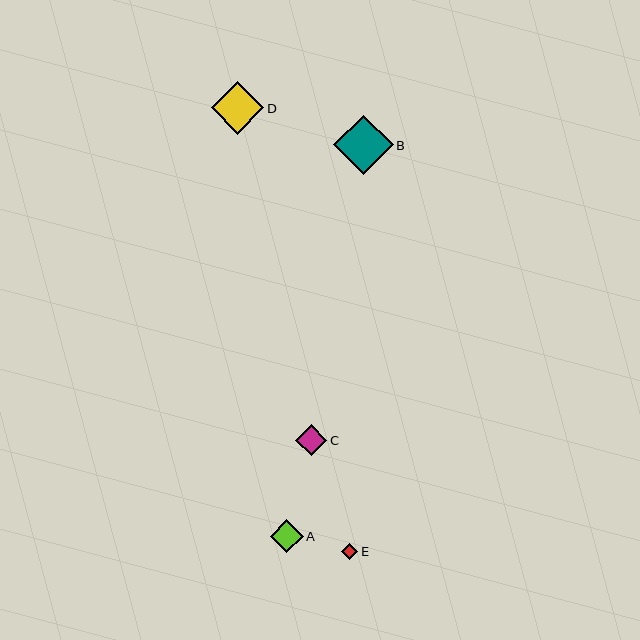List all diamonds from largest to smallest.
From largest to smallest: B, D, A, C, E.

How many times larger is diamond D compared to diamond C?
Diamond D is approximately 1.7 times the size of diamond C.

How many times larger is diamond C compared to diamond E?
Diamond C is approximately 1.9 times the size of diamond E.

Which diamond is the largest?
Diamond B is the largest with a size of approximately 60 pixels.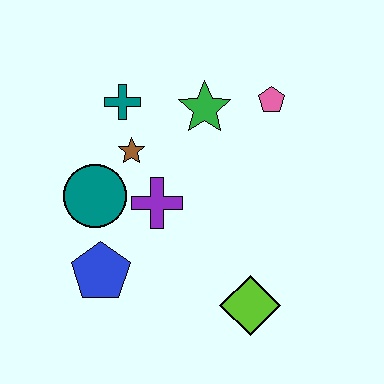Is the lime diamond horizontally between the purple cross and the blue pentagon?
No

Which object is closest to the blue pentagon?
The teal circle is closest to the blue pentagon.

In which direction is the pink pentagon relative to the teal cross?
The pink pentagon is to the right of the teal cross.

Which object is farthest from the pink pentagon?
The blue pentagon is farthest from the pink pentagon.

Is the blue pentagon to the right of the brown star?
No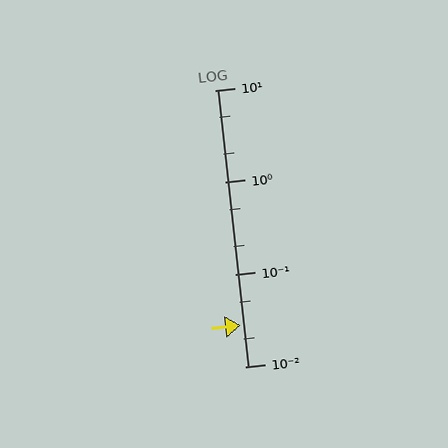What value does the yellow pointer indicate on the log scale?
The pointer indicates approximately 0.028.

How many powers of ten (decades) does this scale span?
The scale spans 3 decades, from 0.01 to 10.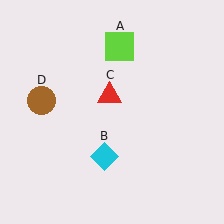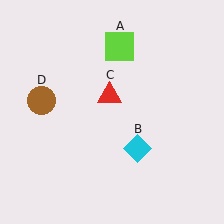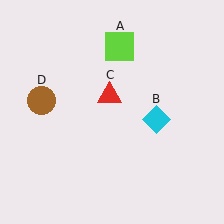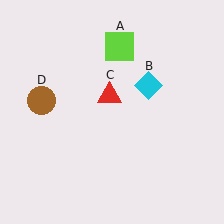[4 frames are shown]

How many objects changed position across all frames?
1 object changed position: cyan diamond (object B).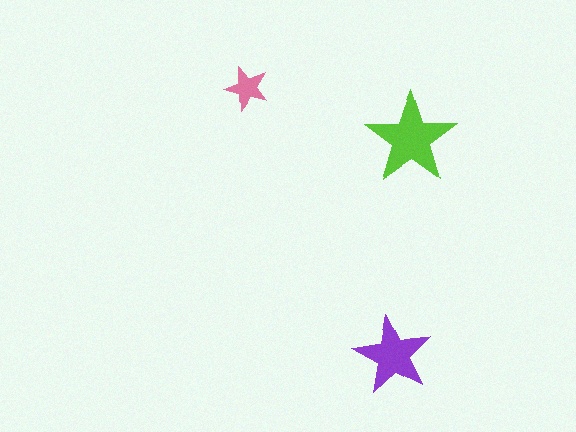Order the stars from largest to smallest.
the lime one, the purple one, the pink one.